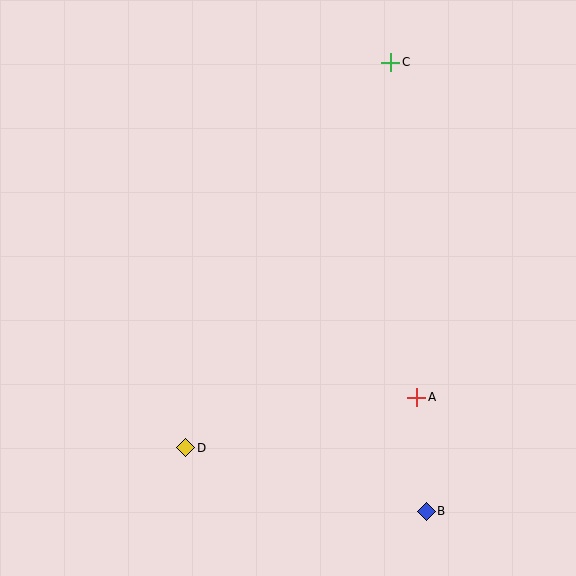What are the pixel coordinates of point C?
Point C is at (391, 62).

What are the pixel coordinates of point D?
Point D is at (186, 448).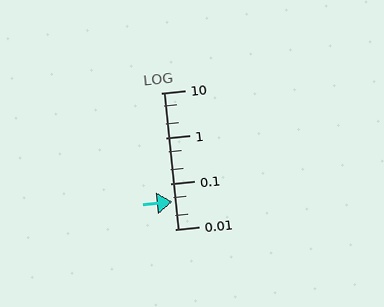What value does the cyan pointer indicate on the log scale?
The pointer indicates approximately 0.04.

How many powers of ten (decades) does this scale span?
The scale spans 3 decades, from 0.01 to 10.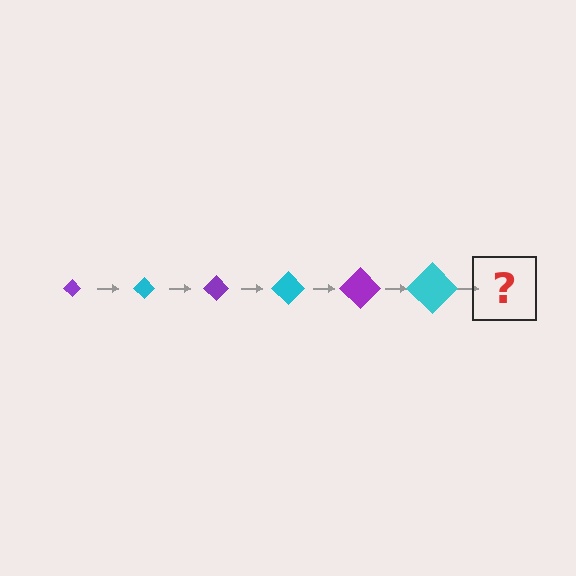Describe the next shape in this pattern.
It should be a purple diamond, larger than the previous one.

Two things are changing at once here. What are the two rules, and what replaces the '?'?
The two rules are that the diamond grows larger each step and the color cycles through purple and cyan. The '?' should be a purple diamond, larger than the previous one.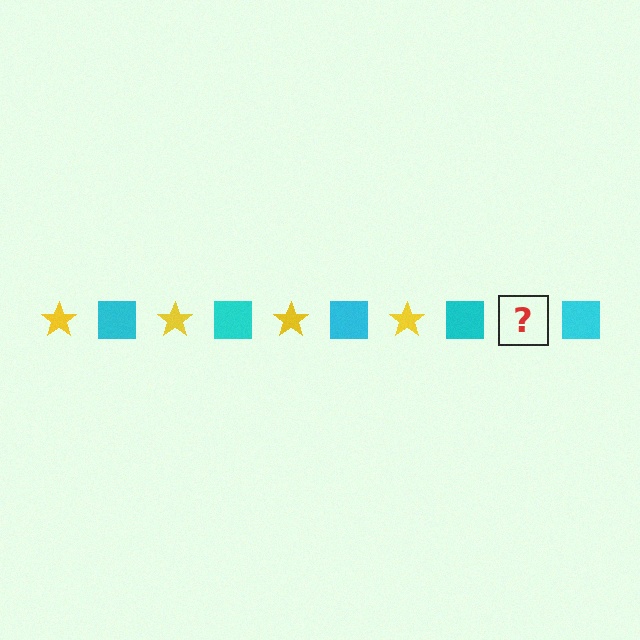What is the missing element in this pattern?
The missing element is a yellow star.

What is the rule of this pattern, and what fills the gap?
The rule is that the pattern alternates between yellow star and cyan square. The gap should be filled with a yellow star.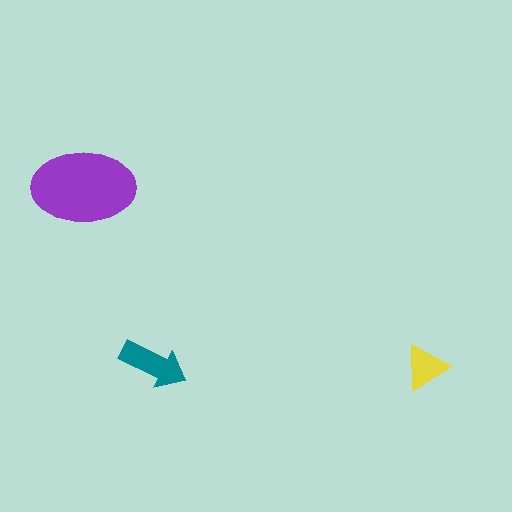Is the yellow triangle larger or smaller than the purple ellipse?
Smaller.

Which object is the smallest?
The yellow triangle.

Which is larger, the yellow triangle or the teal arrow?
The teal arrow.